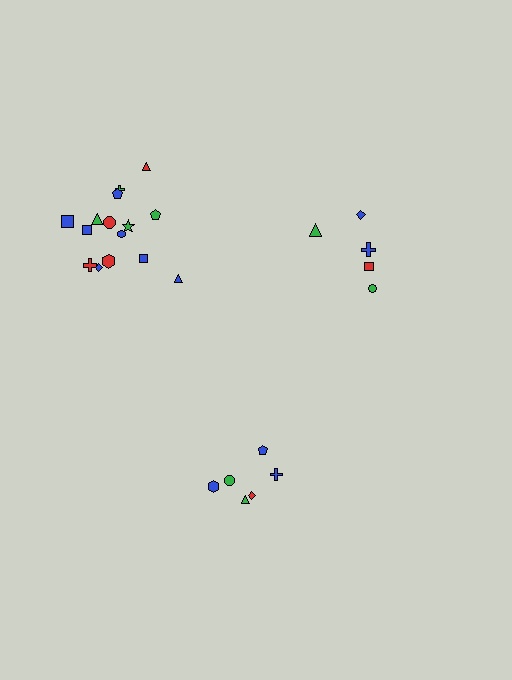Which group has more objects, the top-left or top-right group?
The top-left group.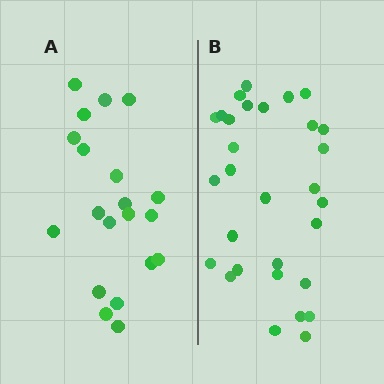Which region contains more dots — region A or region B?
Region B (the right region) has more dots.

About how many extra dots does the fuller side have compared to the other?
Region B has roughly 10 or so more dots than region A.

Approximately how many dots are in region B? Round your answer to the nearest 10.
About 30 dots.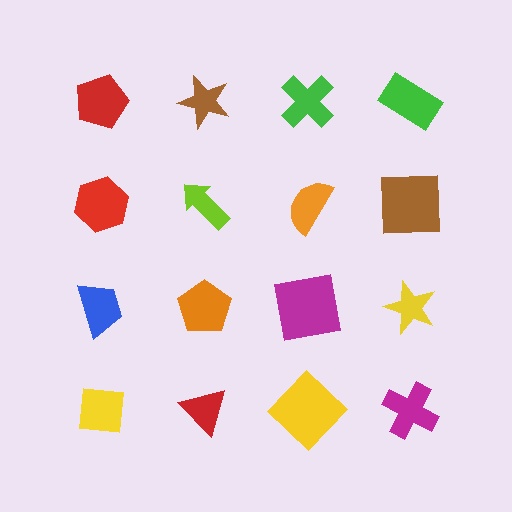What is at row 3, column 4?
A yellow star.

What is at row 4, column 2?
A red triangle.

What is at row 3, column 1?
A blue trapezoid.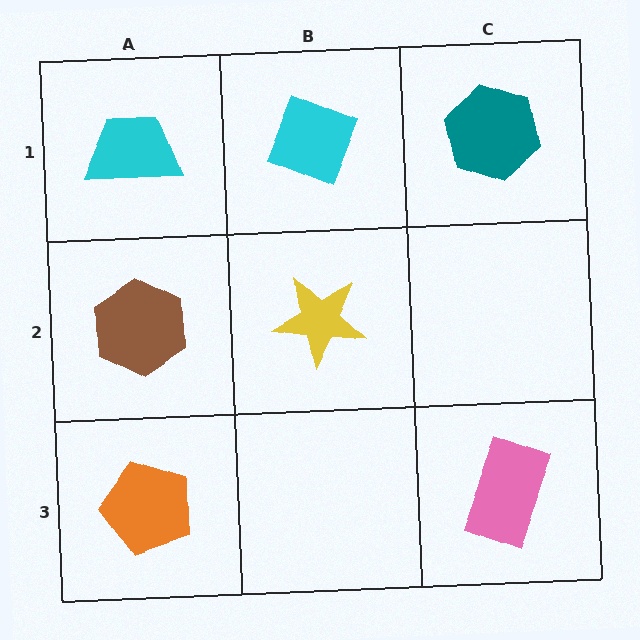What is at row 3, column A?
An orange pentagon.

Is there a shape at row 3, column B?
No, that cell is empty.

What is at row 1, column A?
A cyan trapezoid.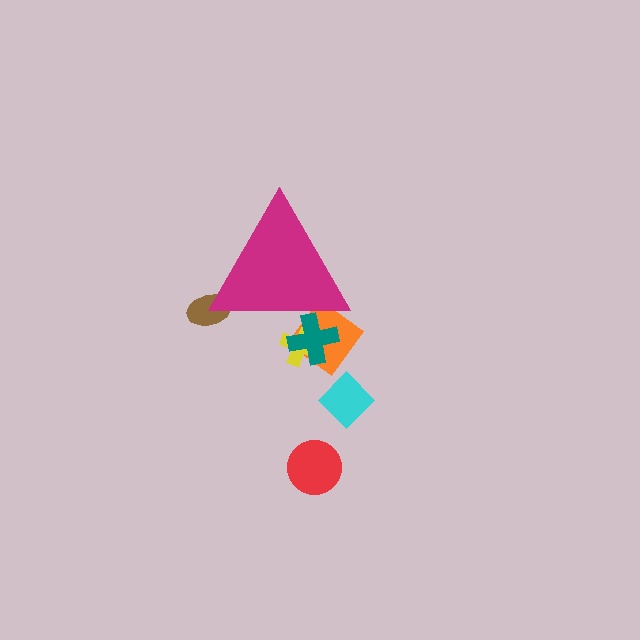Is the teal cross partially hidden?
Yes, the teal cross is partially hidden behind the magenta triangle.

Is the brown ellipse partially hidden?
Yes, the brown ellipse is partially hidden behind the magenta triangle.